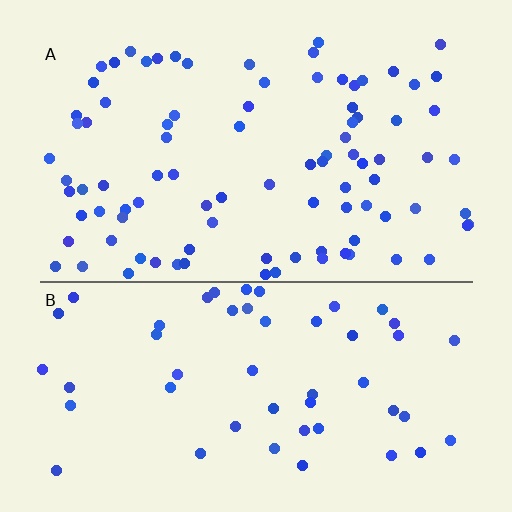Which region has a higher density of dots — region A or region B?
A (the top).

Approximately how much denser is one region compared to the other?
Approximately 1.8× — region A over region B.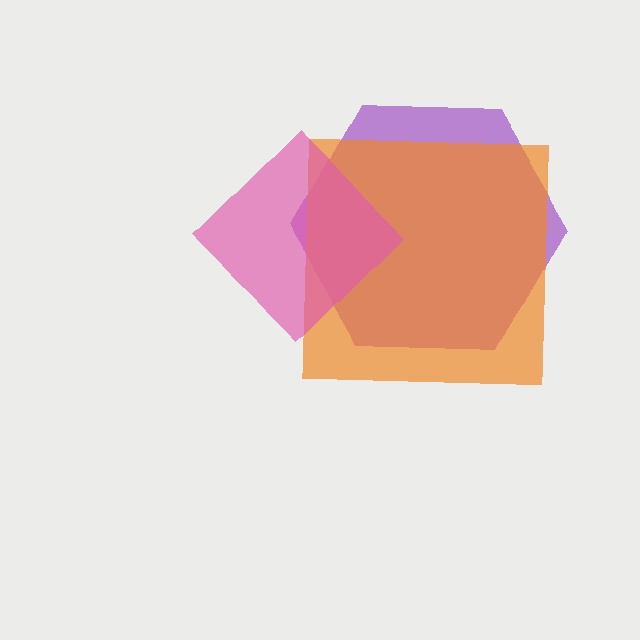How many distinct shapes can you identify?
There are 3 distinct shapes: a purple hexagon, an orange square, a pink diamond.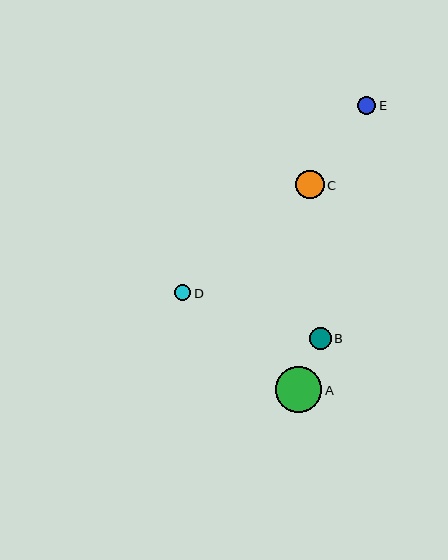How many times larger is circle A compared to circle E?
Circle A is approximately 2.6 times the size of circle E.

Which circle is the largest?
Circle A is the largest with a size of approximately 46 pixels.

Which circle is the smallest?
Circle D is the smallest with a size of approximately 16 pixels.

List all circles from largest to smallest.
From largest to smallest: A, C, B, E, D.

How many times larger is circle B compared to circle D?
Circle B is approximately 1.4 times the size of circle D.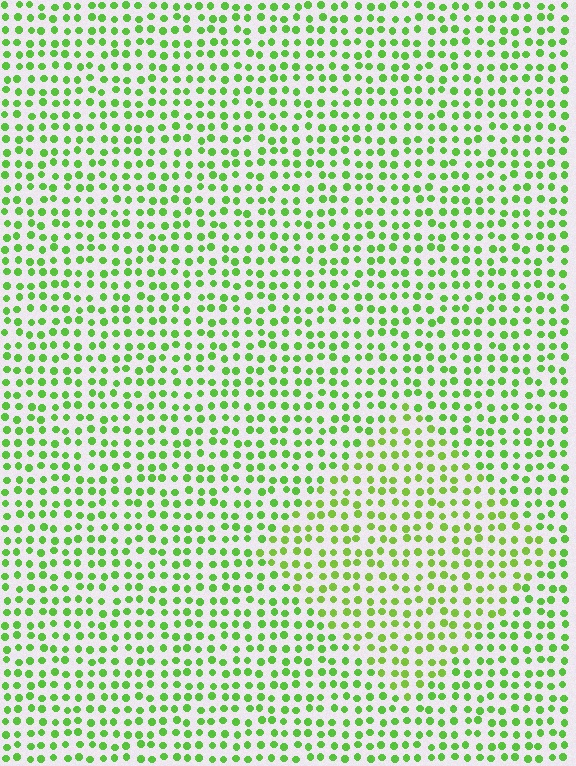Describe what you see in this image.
The image is filled with small lime elements in a uniform arrangement. A diamond-shaped region is visible where the elements are tinted to a slightly different hue, forming a subtle color boundary.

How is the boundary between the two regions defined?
The boundary is defined purely by a slight shift in hue (about 16 degrees). Spacing, size, and orientation are identical on both sides.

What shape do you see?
I see a diamond.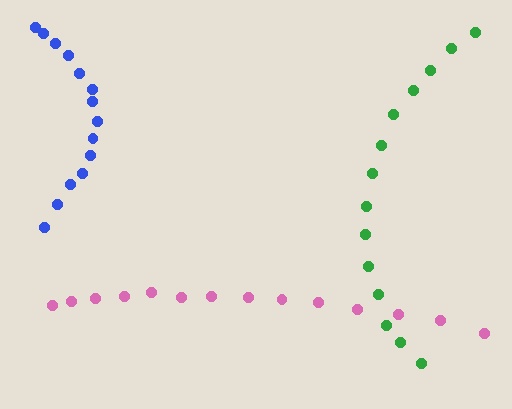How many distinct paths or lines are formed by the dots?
There are 3 distinct paths.